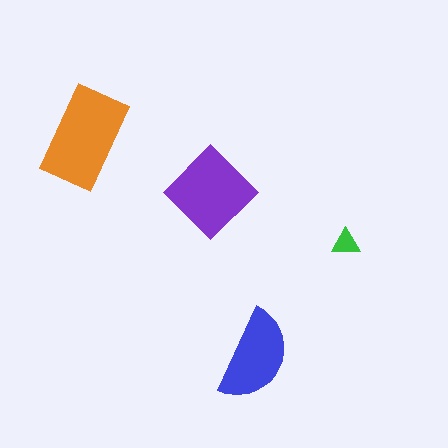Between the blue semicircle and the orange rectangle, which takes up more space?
The orange rectangle.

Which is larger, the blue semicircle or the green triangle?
The blue semicircle.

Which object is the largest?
The orange rectangle.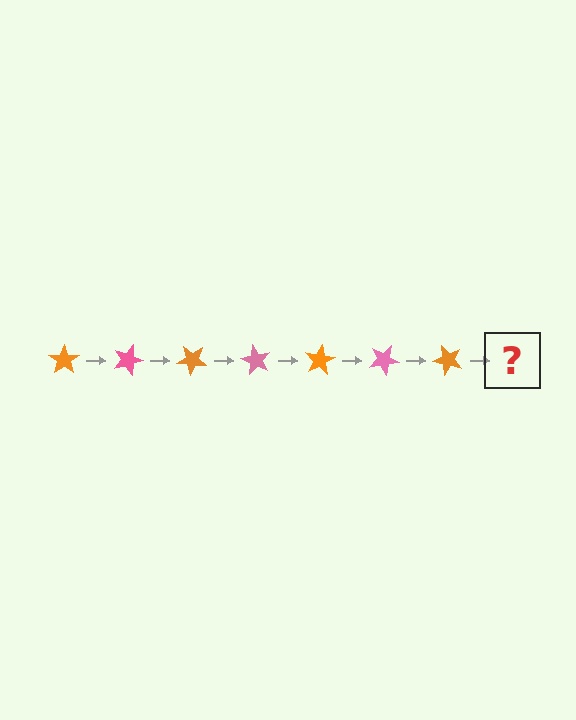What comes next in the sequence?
The next element should be a pink star, rotated 140 degrees from the start.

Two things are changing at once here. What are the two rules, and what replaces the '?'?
The two rules are that it rotates 20 degrees each step and the color cycles through orange and pink. The '?' should be a pink star, rotated 140 degrees from the start.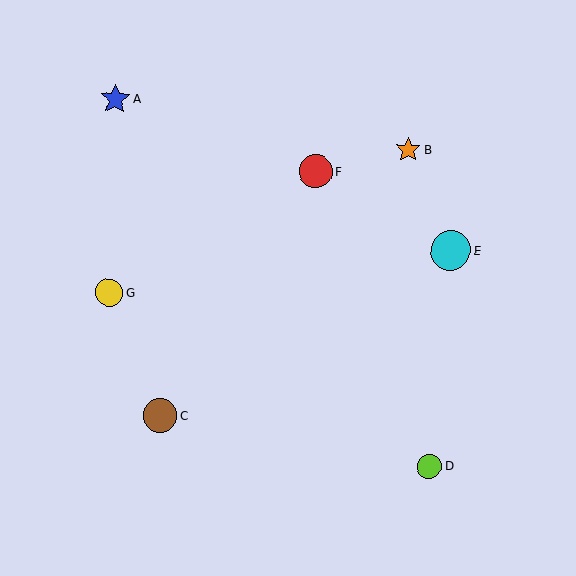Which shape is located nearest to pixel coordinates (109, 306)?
The yellow circle (labeled G) at (109, 293) is nearest to that location.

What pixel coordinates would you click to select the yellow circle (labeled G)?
Click at (109, 293) to select the yellow circle G.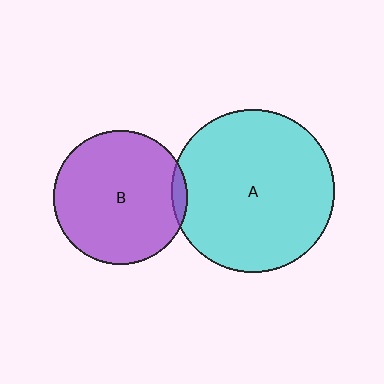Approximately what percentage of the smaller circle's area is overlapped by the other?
Approximately 5%.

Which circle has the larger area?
Circle A (cyan).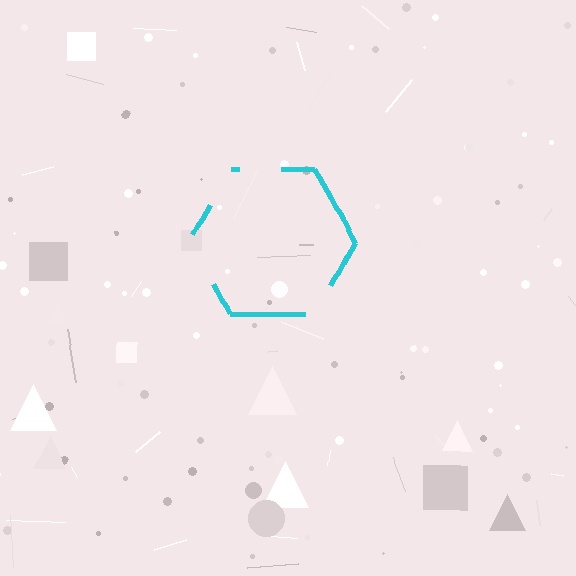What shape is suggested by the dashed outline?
The dashed outline suggests a hexagon.